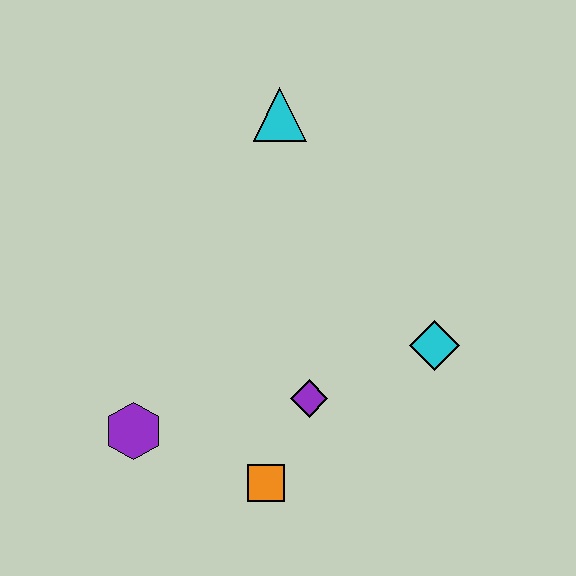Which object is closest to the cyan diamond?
The purple diamond is closest to the cyan diamond.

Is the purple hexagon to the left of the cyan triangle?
Yes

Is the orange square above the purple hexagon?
No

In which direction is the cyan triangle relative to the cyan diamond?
The cyan triangle is above the cyan diamond.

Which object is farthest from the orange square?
The cyan triangle is farthest from the orange square.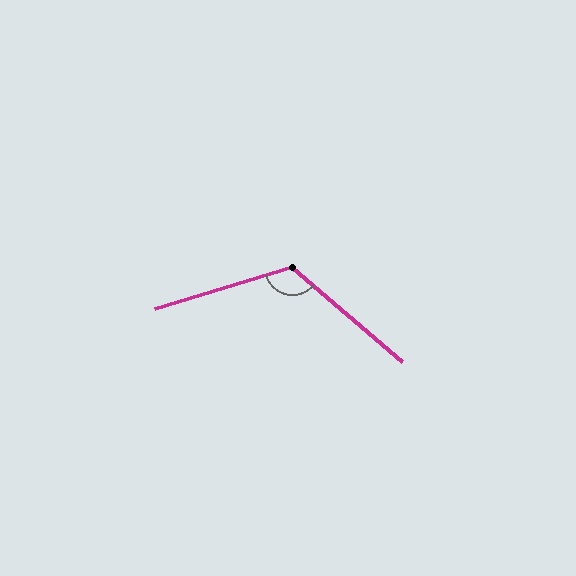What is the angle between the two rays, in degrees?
Approximately 123 degrees.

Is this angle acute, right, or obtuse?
It is obtuse.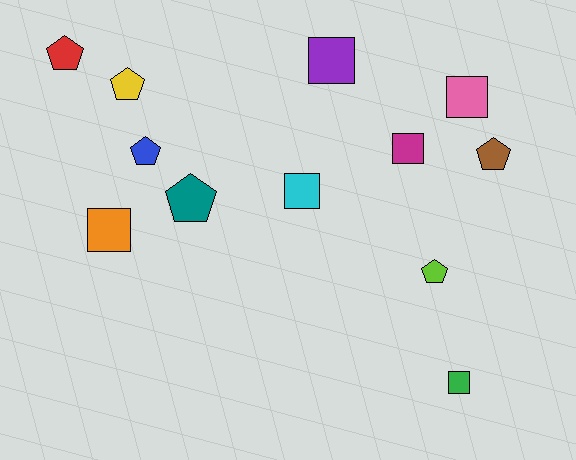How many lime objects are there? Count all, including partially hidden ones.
There is 1 lime object.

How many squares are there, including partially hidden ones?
There are 6 squares.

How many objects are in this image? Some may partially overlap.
There are 12 objects.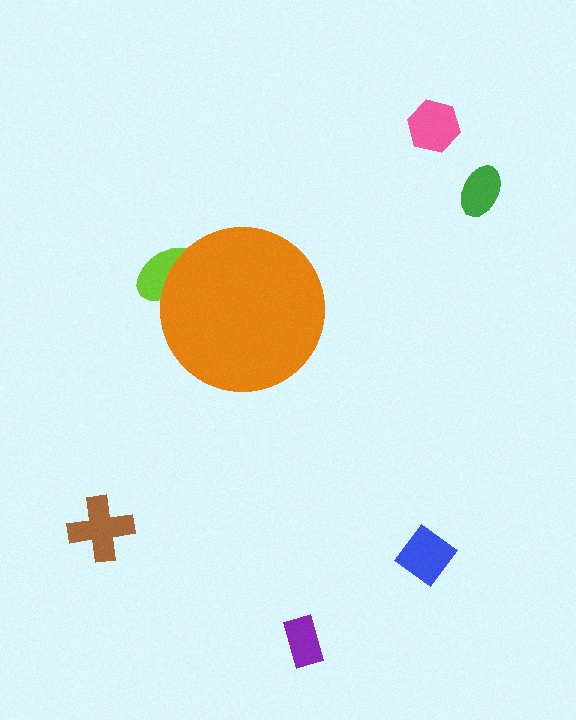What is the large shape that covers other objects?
An orange circle.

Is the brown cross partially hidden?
No, the brown cross is fully visible.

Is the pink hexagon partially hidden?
No, the pink hexagon is fully visible.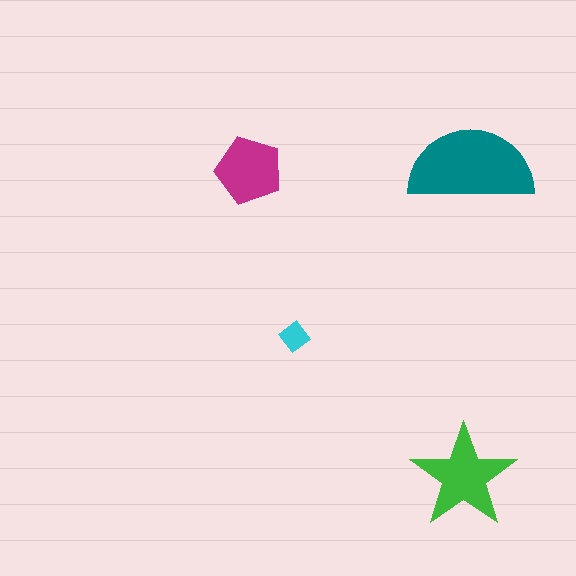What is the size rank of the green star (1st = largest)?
2nd.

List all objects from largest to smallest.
The teal semicircle, the green star, the magenta pentagon, the cyan diamond.